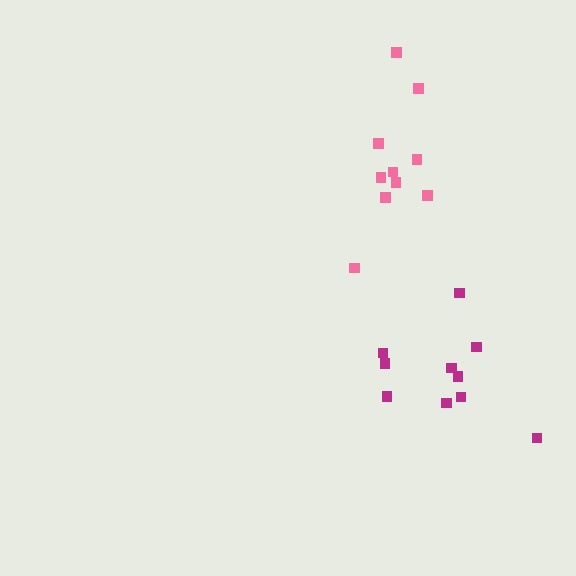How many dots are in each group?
Group 1: 10 dots, Group 2: 10 dots (20 total).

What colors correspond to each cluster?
The clusters are colored: pink, magenta.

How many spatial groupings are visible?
There are 2 spatial groupings.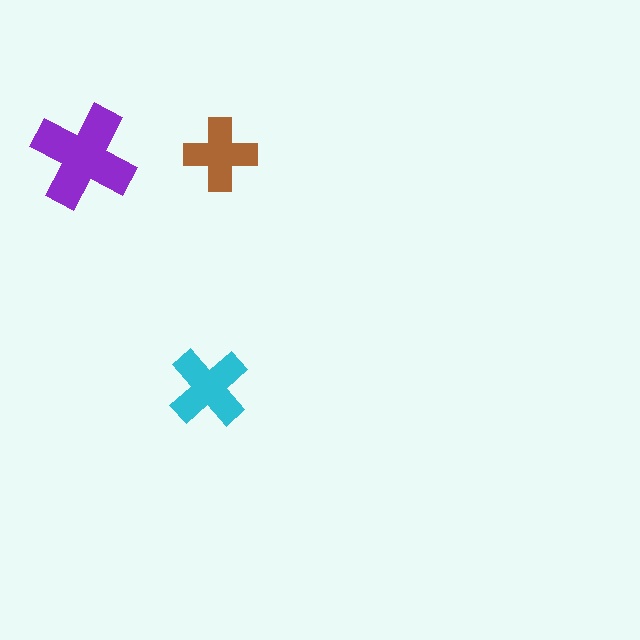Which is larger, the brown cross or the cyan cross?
The cyan one.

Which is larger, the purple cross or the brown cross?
The purple one.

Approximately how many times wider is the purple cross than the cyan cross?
About 1.5 times wider.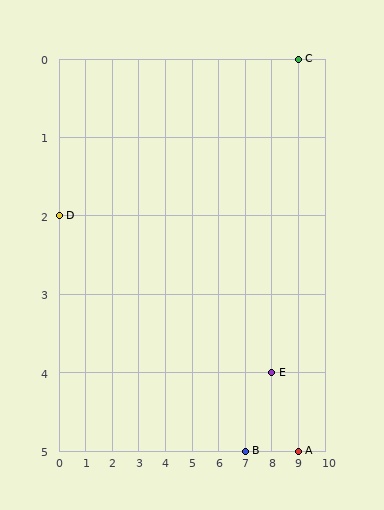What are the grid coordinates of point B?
Point B is at grid coordinates (7, 5).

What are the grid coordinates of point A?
Point A is at grid coordinates (9, 5).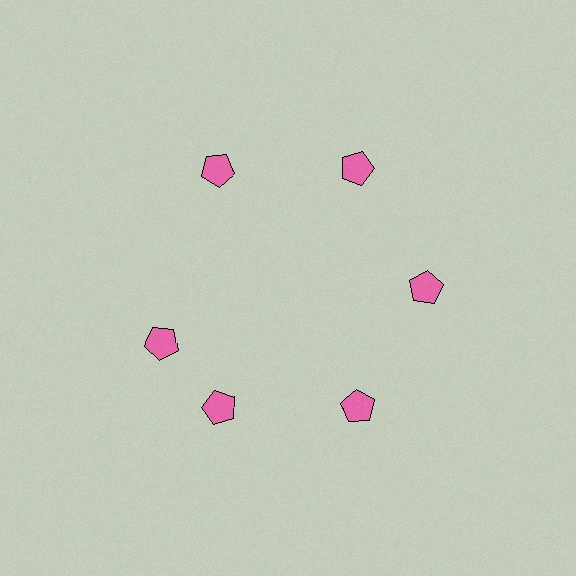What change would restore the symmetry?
The symmetry would be restored by rotating it back into even spacing with its neighbors so that all 6 pentagons sit at equal angles and equal distance from the center.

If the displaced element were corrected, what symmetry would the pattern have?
It would have 6-fold rotational symmetry — the pattern would map onto itself every 60 degrees.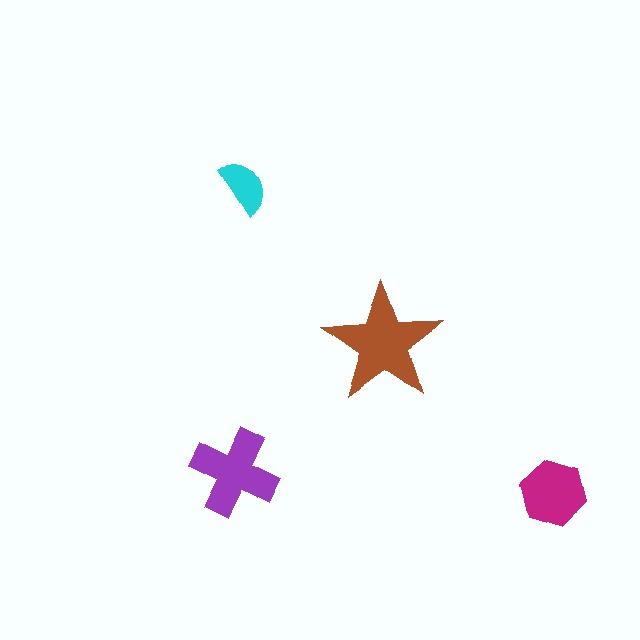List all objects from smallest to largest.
The cyan semicircle, the magenta hexagon, the purple cross, the brown star.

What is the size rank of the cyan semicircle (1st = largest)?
4th.